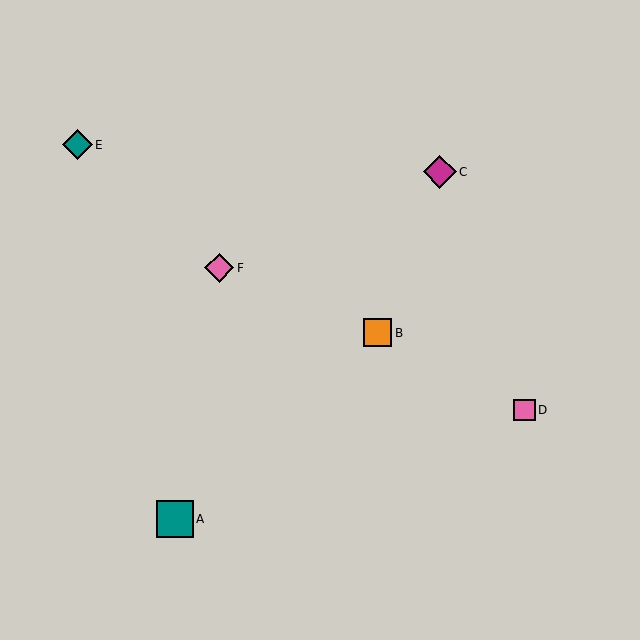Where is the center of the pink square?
The center of the pink square is at (524, 410).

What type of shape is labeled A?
Shape A is a teal square.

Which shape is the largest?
The teal square (labeled A) is the largest.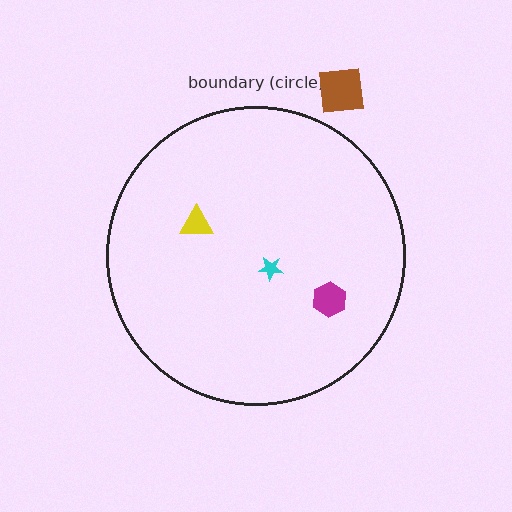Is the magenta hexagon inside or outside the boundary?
Inside.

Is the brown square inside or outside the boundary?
Outside.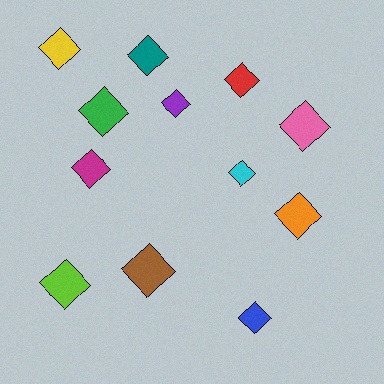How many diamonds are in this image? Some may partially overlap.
There are 12 diamonds.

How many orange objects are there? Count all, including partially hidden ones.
There is 1 orange object.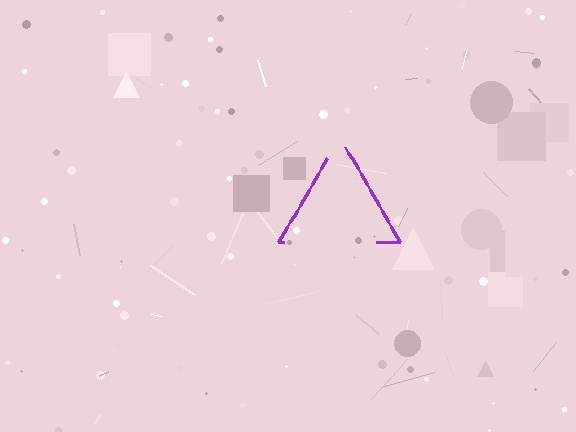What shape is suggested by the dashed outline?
The dashed outline suggests a triangle.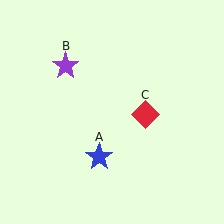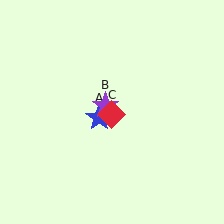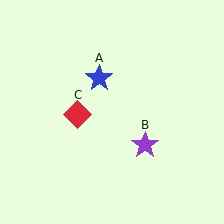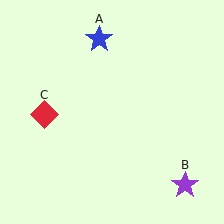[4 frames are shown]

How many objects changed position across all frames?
3 objects changed position: blue star (object A), purple star (object B), red diamond (object C).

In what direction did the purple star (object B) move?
The purple star (object B) moved down and to the right.